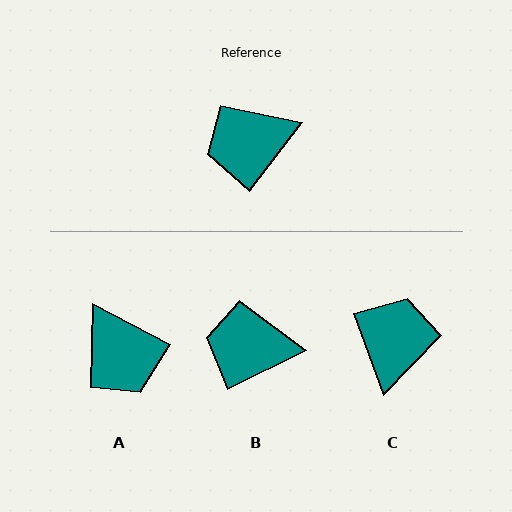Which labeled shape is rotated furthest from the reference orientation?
C, about 123 degrees away.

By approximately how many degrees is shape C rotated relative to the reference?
Approximately 123 degrees clockwise.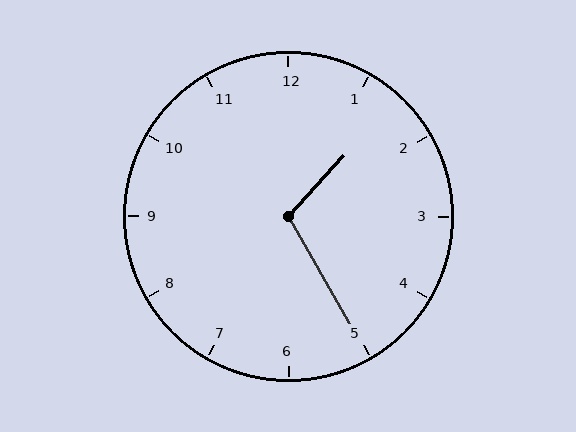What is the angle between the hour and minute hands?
Approximately 108 degrees.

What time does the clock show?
1:25.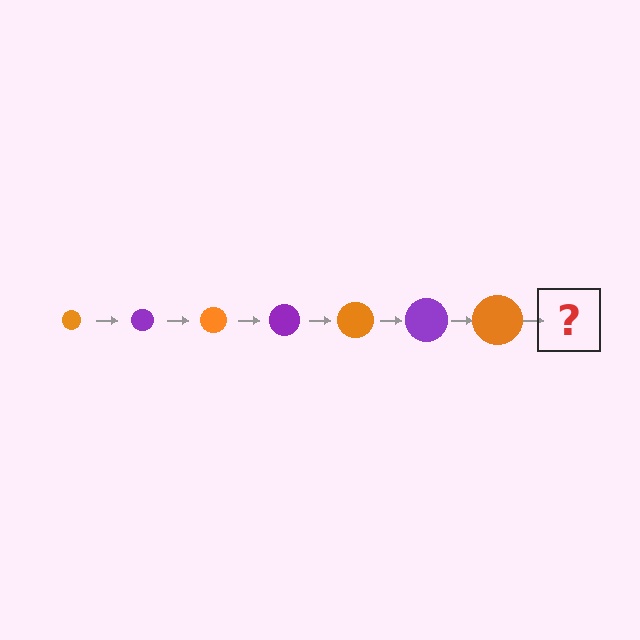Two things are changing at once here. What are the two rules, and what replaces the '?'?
The two rules are that the circle grows larger each step and the color cycles through orange and purple. The '?' should be a purple circle, larger than the previous one.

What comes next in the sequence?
The next element should be a purple circle, larger than the previous one.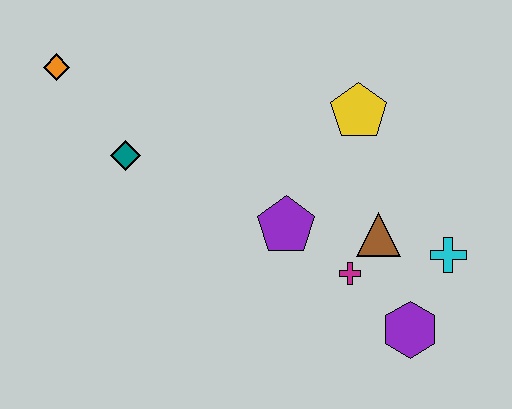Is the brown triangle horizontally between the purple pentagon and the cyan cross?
Yes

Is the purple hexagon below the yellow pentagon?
Yes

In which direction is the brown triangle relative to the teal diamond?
The brown triangle is to the right of the teal diamond.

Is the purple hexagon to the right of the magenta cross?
Yes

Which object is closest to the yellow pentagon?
The brown triangle is closest to the yellow pentagon.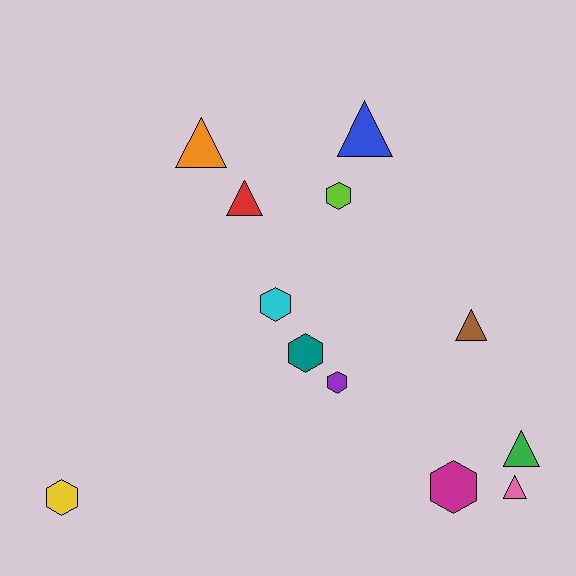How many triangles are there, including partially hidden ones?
There are 6 triangles.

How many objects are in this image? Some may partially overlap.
There are 12 objects.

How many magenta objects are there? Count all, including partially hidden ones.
There is 1 magenta object.